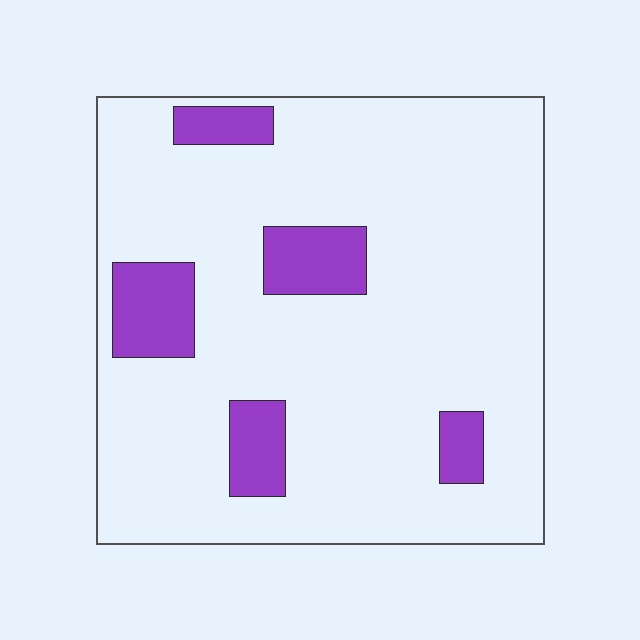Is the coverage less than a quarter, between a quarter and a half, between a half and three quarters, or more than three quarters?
Less than a quarter.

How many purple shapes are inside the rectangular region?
5.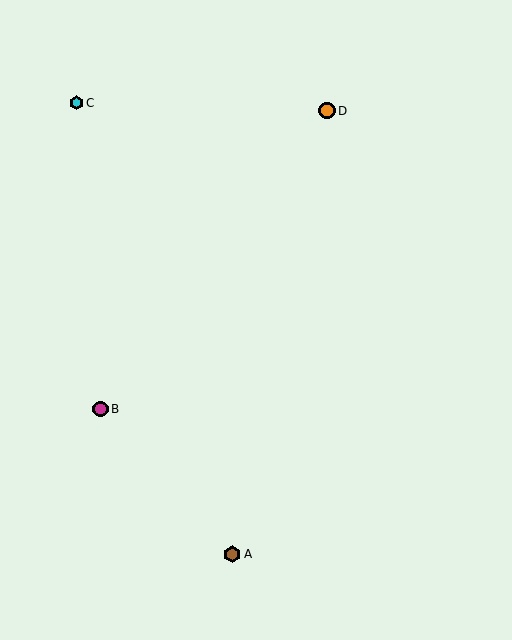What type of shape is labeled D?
Shape D is an orange circle.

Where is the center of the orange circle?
The center of the orange circle is at (327, 111).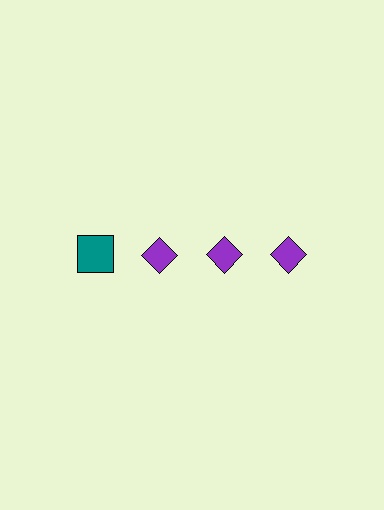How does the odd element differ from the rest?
It differs in both color (teal instead of purple) and shape (square instead of diamond).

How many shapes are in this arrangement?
There are 4 shapes arranged in a grid pattern.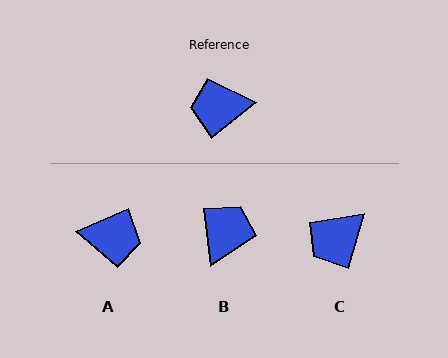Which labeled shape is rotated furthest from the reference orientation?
A, about 166 degrees away.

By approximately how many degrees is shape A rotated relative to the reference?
Approximately 166 degrees counter-clockwise.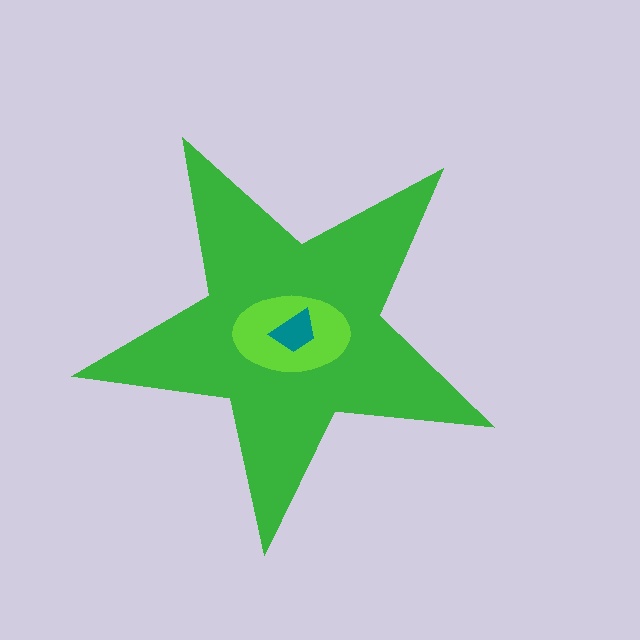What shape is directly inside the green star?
The lime ellipse.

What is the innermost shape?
The teal trapezoid.